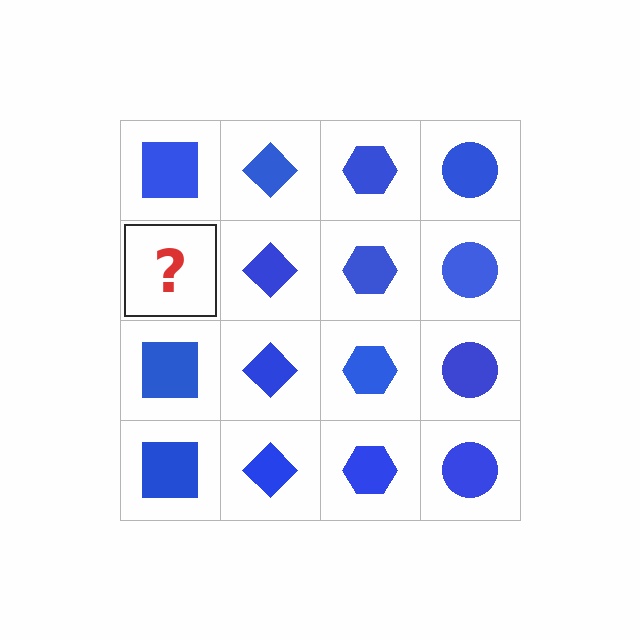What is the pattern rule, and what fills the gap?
The rule is that each column has a consistent shape. The gap should be filled with a blue square.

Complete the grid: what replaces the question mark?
The question mark should be replaced with a blue square.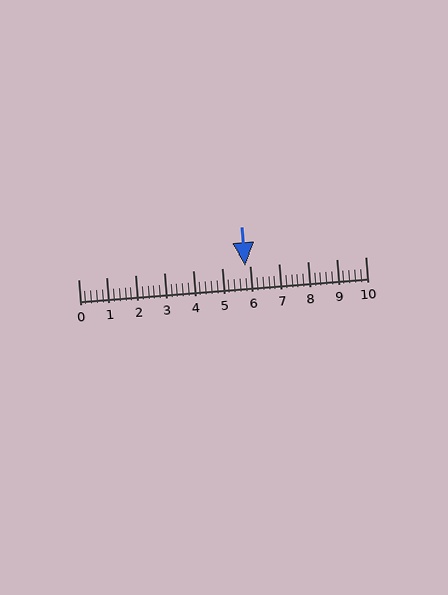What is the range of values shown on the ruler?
The ruler shows values from 0 to 10.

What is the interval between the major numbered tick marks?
The major tick marks are spaced 1 units apart.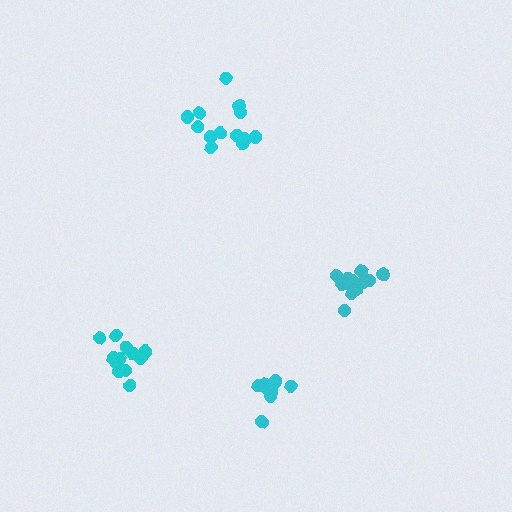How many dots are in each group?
Group 1: 13 dots, Group 2: 13 dots, Group 3: 12 dots, Group 4: 9 dots (47 total).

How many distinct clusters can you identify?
There are 4 distinct clusters.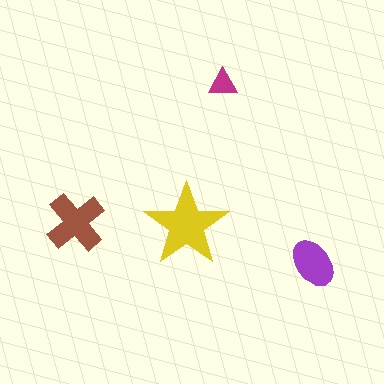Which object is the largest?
The yellow star.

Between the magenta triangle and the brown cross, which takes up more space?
The brown cross.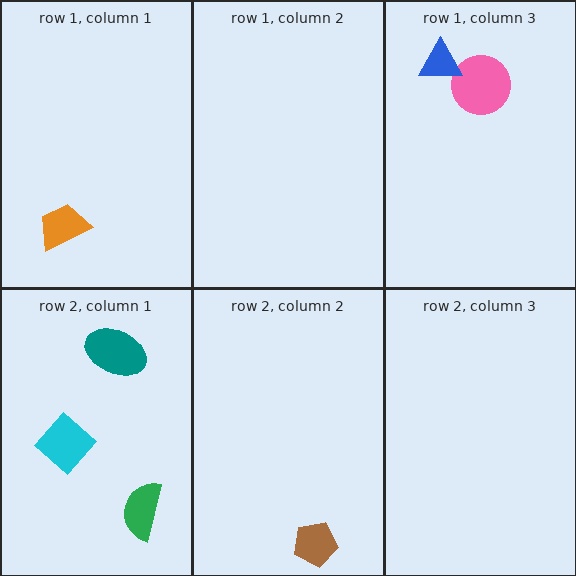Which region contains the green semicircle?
The row 2, column 1 region.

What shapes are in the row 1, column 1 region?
The orange trapezoid.